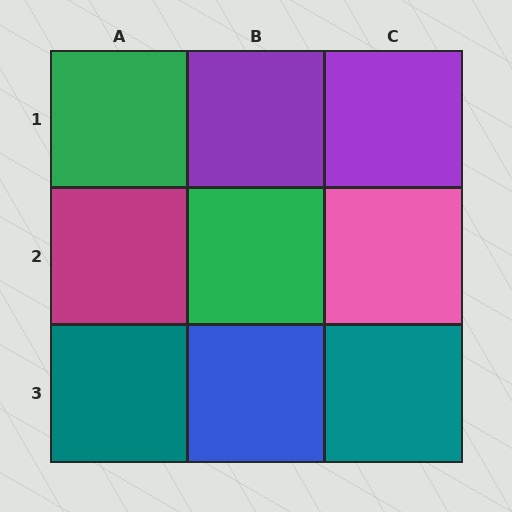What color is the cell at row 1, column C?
Purple.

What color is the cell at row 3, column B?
Blue.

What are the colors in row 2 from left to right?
Magenta, green, pink.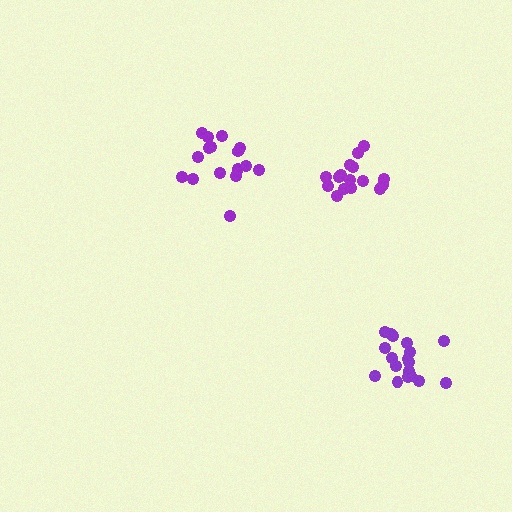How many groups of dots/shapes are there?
There are 3 groups.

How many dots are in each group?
Group 1: 16 dots, Group 2: 16 dots, Group 3: 18 dots (50 total).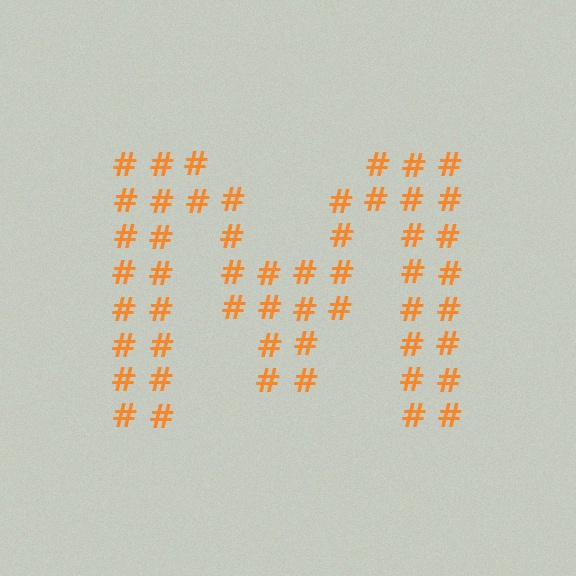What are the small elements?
The small elements are hash symbols.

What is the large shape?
The large shape is the letter M.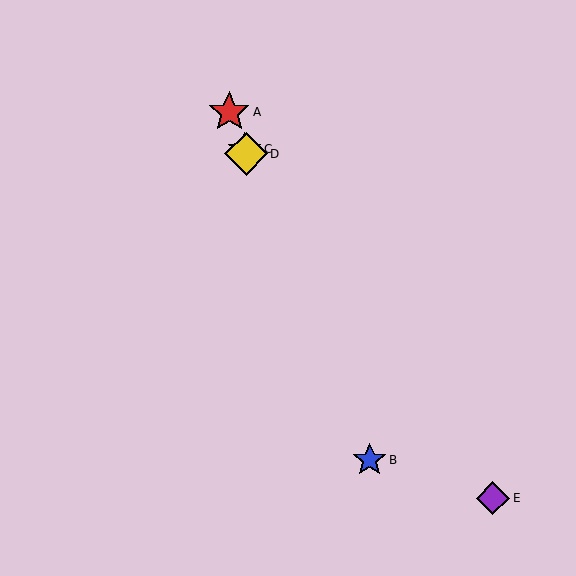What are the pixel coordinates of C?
Object C is at (244, 149).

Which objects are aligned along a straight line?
Objects A, B, C, D are aligned along a straight line.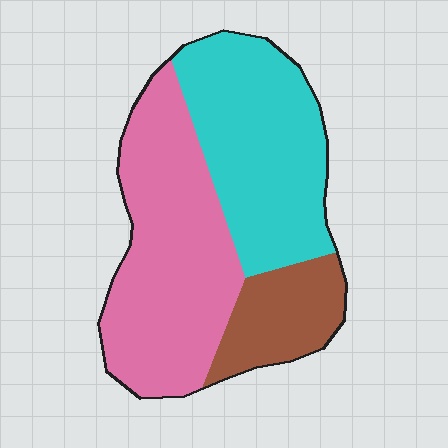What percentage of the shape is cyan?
Cyan takes up about three eighths (3/8) of the shape.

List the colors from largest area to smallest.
From largest to smallest: pink, cyan, brown.